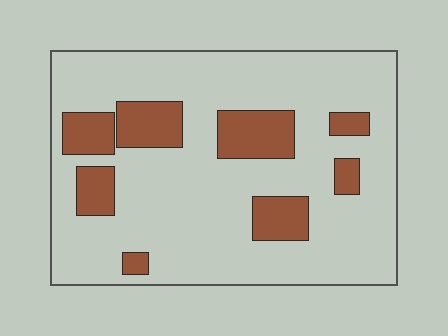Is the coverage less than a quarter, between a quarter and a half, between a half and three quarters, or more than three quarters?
Less than a quarter.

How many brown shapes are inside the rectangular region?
8.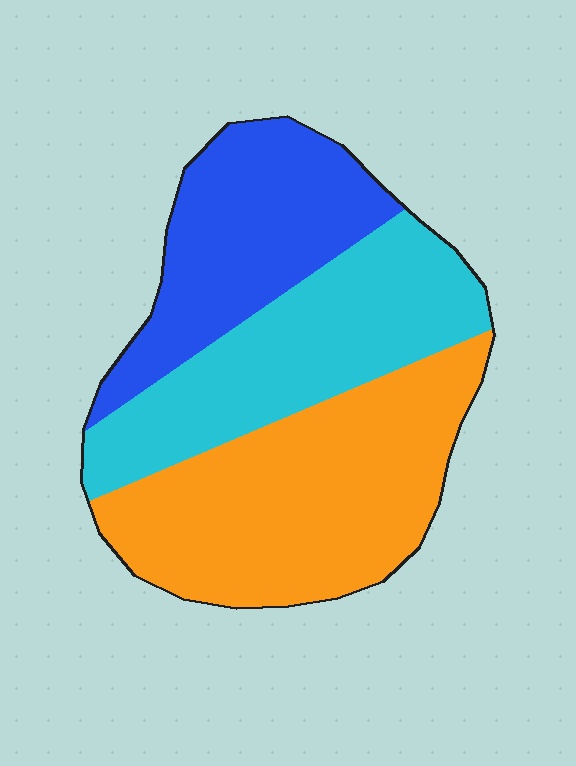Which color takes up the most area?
Orange, at roughly 40%.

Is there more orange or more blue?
Orange.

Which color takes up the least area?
Blue, at roughly 25%.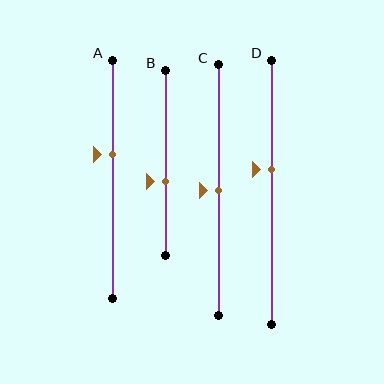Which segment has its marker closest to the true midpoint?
Segment C has its marker closest to the true midpoint.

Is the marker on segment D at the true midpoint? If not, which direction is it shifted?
No, the marker on segment D is shifted upward by about 8% of the segment length.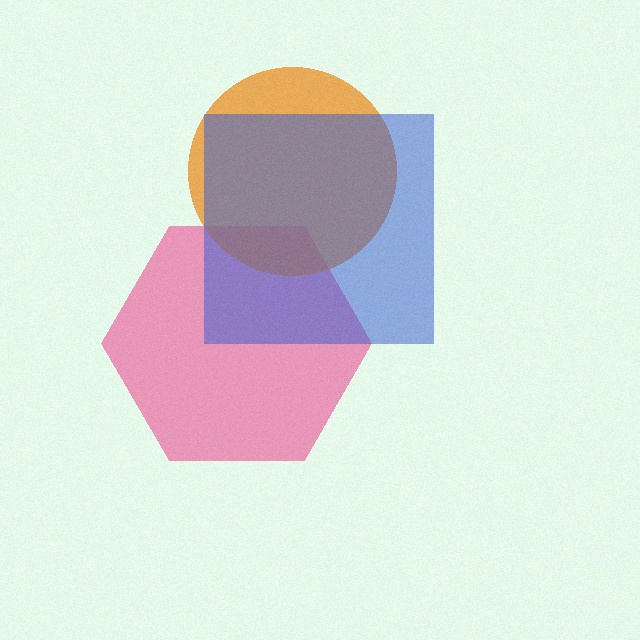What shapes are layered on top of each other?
The layered shapes are: a pink hexagon, an orange circle, a blue square.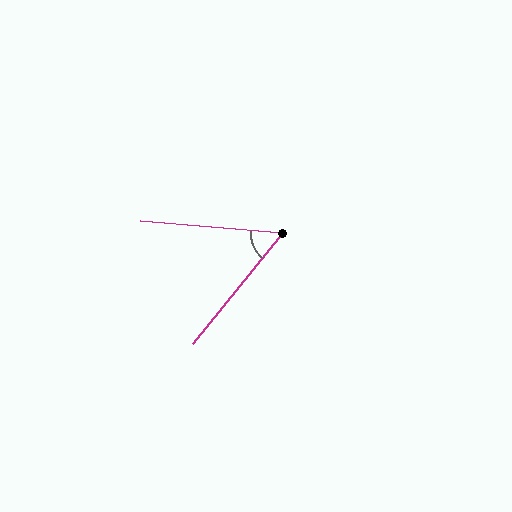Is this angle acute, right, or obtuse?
It is acute.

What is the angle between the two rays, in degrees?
Approximately 56 degrees.